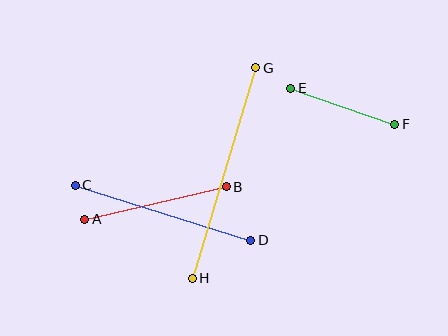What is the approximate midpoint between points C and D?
The midpoint is at approximately (163, 213) pixels.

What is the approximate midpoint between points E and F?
The midpoint is at approximately (343, 106) pixels.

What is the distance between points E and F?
The distance is approximately 110 pixels.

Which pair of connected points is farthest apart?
Points G and H are farthest apart.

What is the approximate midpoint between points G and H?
The midpoint is at approximately (224, 173) pixels.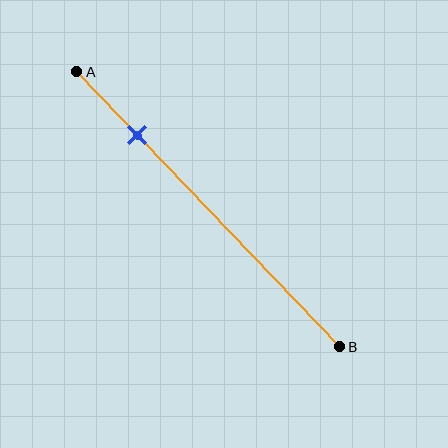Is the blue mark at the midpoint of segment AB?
No, the mark is at about 25% from A, not at the 50% midpoint.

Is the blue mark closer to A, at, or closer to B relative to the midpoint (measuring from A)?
The blue mark is closer to point A than the midpoint of segment AB.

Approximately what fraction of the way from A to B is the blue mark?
The blue mark is approximately 25% of the way from A to B.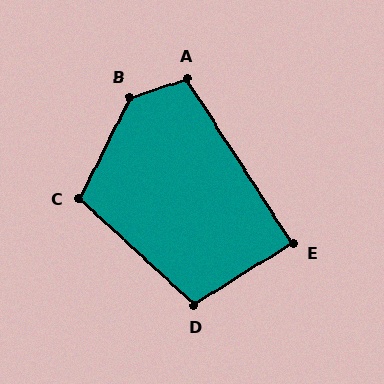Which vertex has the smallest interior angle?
E, at approximately 89 degrees.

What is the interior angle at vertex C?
Approximately 106 degrees (obtuse).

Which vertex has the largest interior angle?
B, at approximately 134 degrees.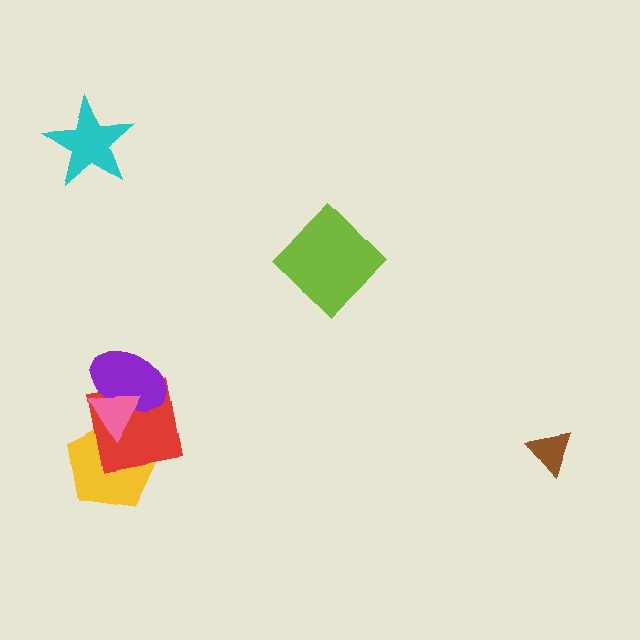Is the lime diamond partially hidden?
No, no other shape covers it.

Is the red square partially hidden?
Yes, it is partially covered by another shape.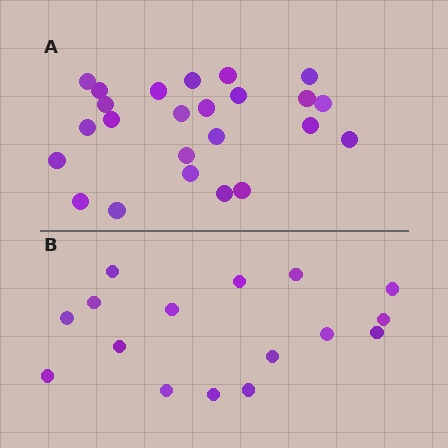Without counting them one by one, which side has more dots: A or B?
Region A (the top region) has more dots.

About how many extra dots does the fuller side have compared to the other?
Region A has roughly 8 or so more dots than region B.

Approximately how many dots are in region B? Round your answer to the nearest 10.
About 20 dots. (The exact count is 16, which rounds to 20.)